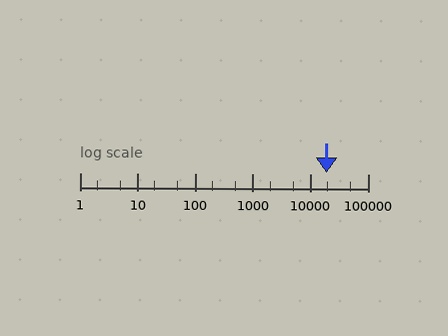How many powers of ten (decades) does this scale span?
The scale spans 5 decades, from 1 to 100000.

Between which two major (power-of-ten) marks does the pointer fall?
The pointer is between 10000 and 100000.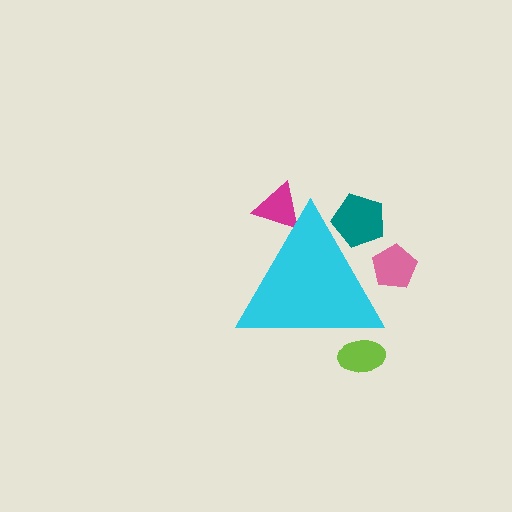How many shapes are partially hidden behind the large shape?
4 shapes are partially hidden.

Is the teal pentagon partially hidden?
Yes, the teal pentagon is partially hidden behind the cyan triangle.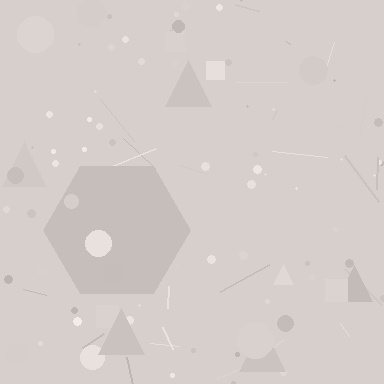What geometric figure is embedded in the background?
A hexagon is embedded in the background.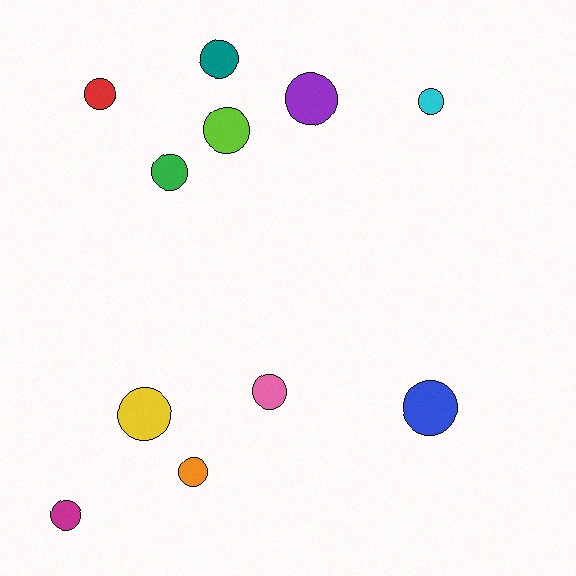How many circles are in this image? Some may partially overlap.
There are 11 circles.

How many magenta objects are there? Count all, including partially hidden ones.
There is 1 magenta object.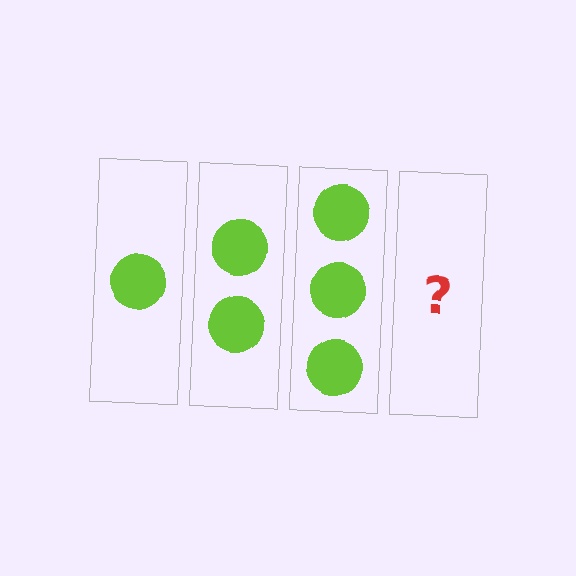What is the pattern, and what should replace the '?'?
The pattern is that each step adds one more circle. The '?' should be 4 circles.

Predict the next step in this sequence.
The next step is 4 circles.